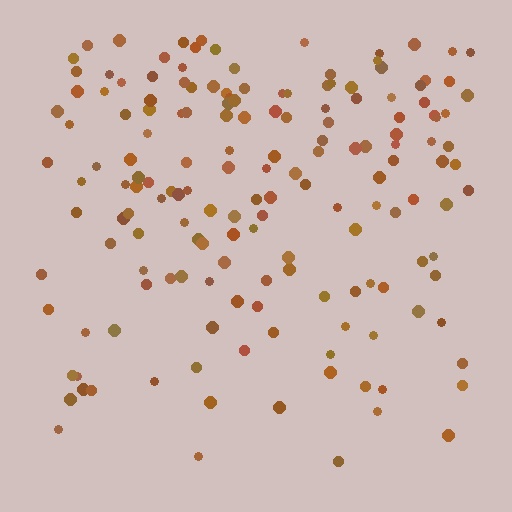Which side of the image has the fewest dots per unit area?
The bottom.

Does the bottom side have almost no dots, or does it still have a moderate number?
Still a moderate number, just noticeably fewer than the top.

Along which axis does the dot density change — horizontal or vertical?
Vertical.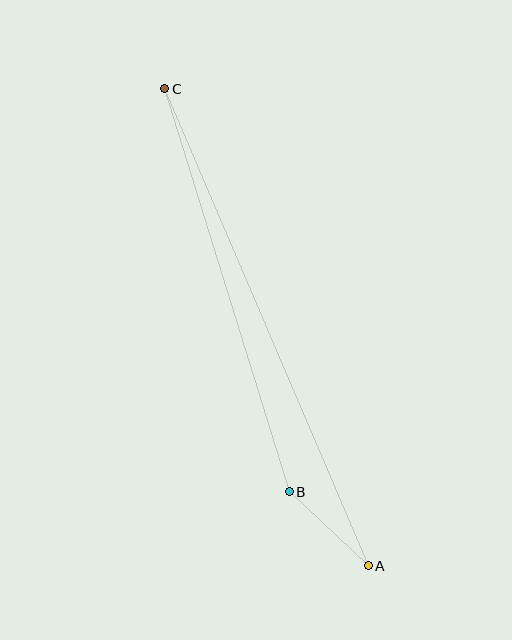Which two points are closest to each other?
Points A and B are closest to each other.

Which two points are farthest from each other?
Points A and C are farthest from each other.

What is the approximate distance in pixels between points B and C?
The distance between B and C is approximately 421 pixels.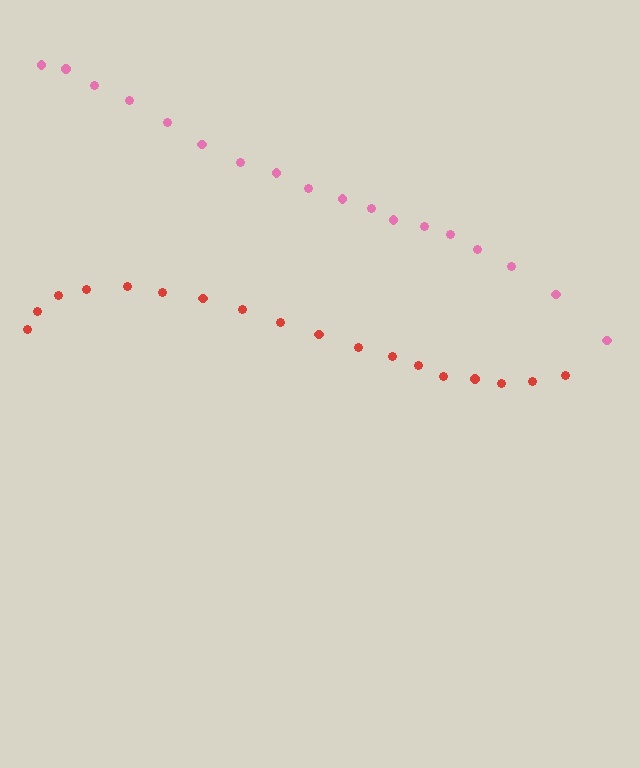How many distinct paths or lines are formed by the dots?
There are 2 distinct paths.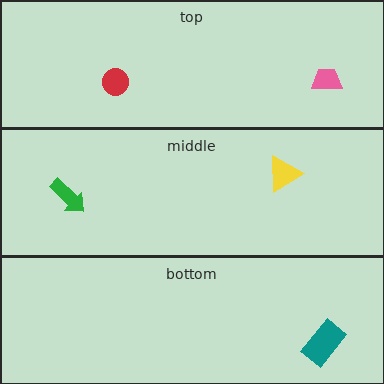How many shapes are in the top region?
2.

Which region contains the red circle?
The top region.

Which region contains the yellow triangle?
The middle region.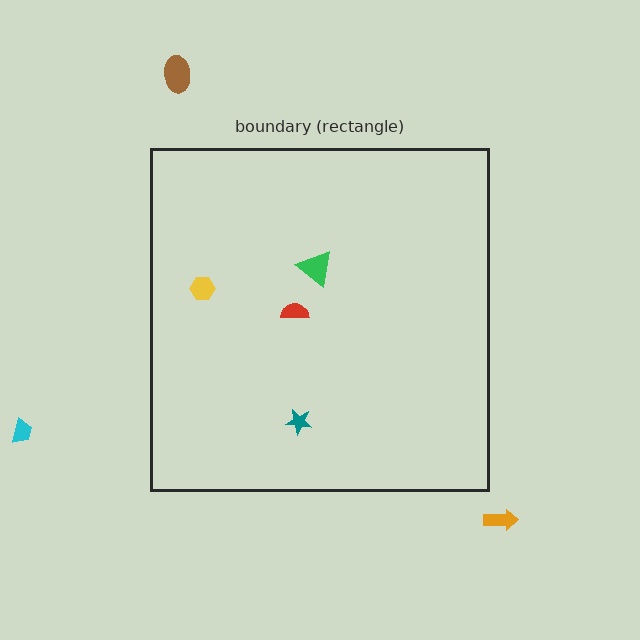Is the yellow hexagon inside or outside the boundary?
Inside.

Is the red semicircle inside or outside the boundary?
Inside.